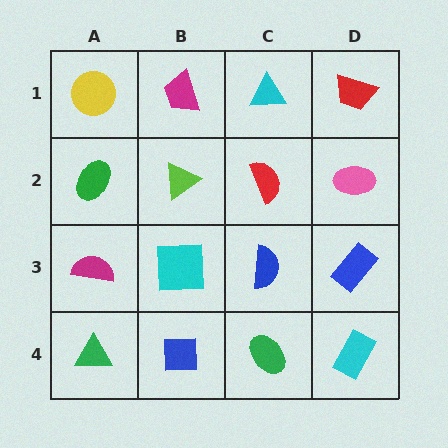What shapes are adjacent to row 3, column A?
A green ellipse (row 2, column A), a green triangle (row 4, column A), a cyan square (row 3, column B).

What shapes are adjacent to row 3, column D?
A pink ellipse (row 2, column D), a cyan rectangle (row 4, column D), a blue semicircle (row 3, column C).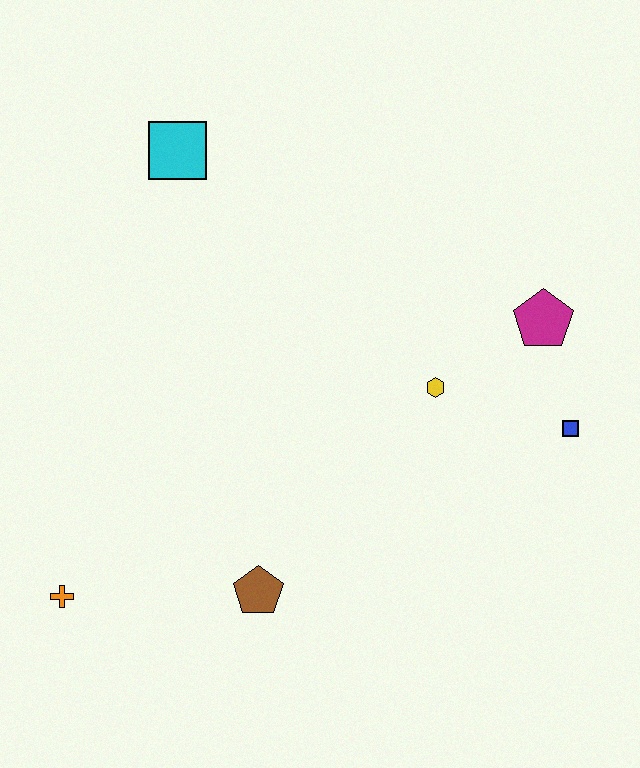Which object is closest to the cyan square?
The yellow hexagon is closest to the cyan square.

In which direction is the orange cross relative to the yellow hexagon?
The orange cross is to the left of the yellow hexagon.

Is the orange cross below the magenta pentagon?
Yes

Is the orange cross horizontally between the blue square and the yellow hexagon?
No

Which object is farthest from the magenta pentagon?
The orange cross is farthest from the magenta pentagon.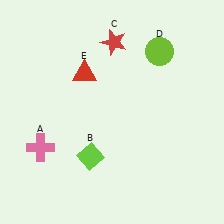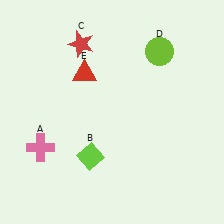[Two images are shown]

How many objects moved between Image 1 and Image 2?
1 object moved between the two images.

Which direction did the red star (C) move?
The red star (C) moved left.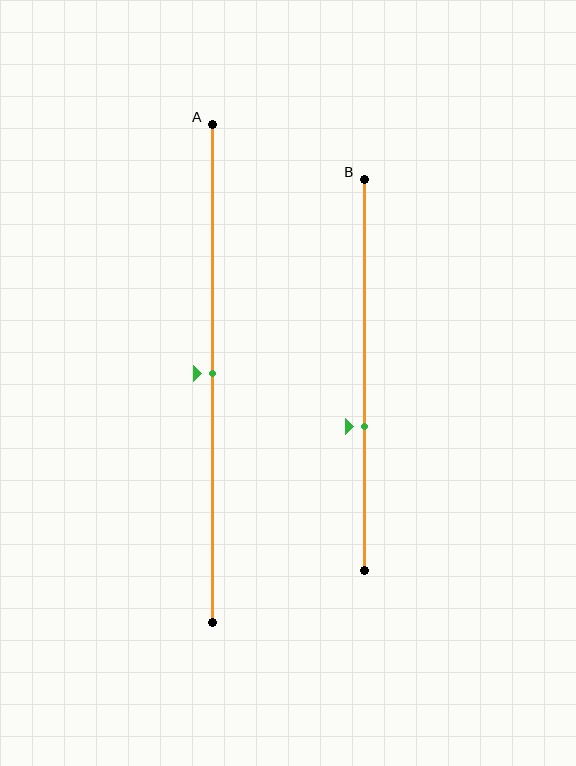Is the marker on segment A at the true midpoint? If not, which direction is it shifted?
Yes, the marker on segment A is at the true midpoint.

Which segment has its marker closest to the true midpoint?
Segment A has its marker closest to the true midpoint.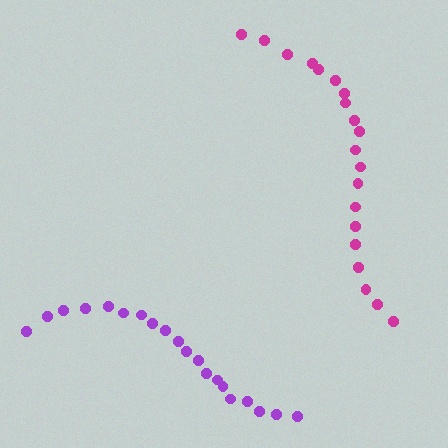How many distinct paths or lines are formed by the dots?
There are 2 distinct paths.